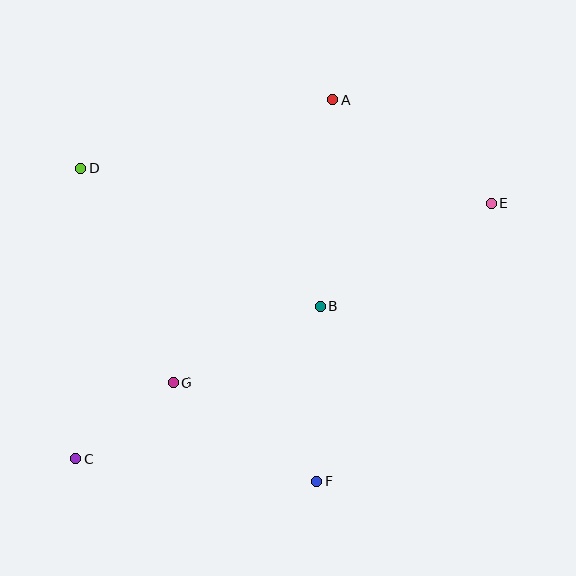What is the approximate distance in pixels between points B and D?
The distance between B and D is approximately 276 pixels.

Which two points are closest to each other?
Points C and G are closest to each other.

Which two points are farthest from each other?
Points C and E are farthest from each other.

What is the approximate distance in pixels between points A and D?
The distance between A and D is approximately 261 pixels.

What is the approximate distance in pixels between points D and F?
The distance between D and F is approximately 392 pixels.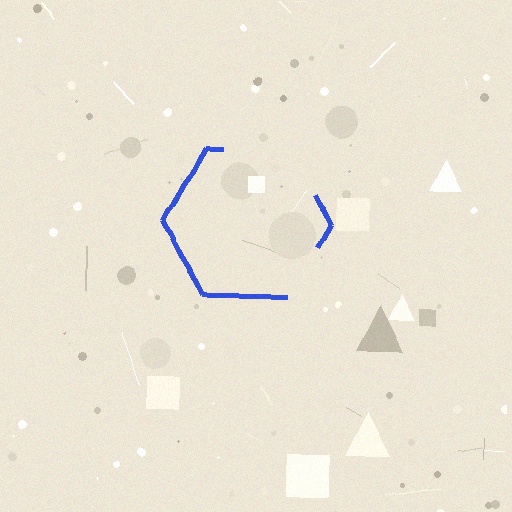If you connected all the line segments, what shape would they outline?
They would outline a hexagon.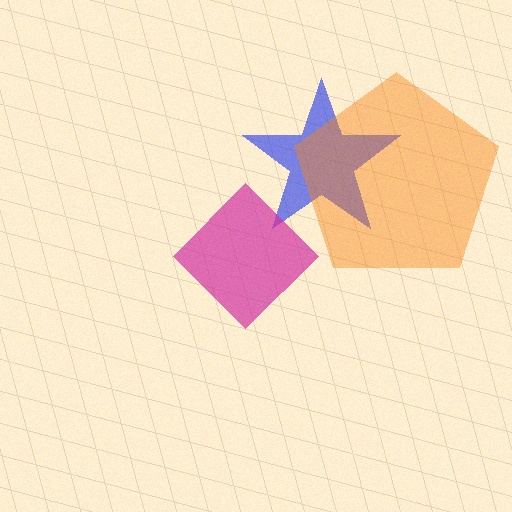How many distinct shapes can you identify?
There are 3 distinct shapes: a blue star, an orange pentagon, a magenta diamond.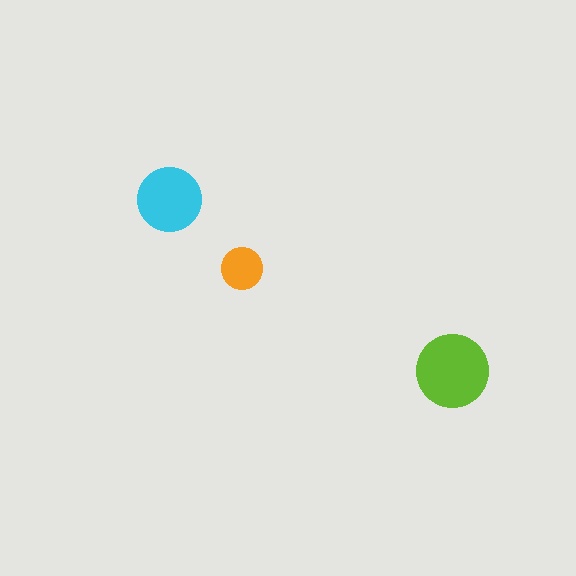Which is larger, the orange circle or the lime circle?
The lime one.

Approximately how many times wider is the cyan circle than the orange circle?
About 1.5 times wider.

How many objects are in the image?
There are 3 objects in the image.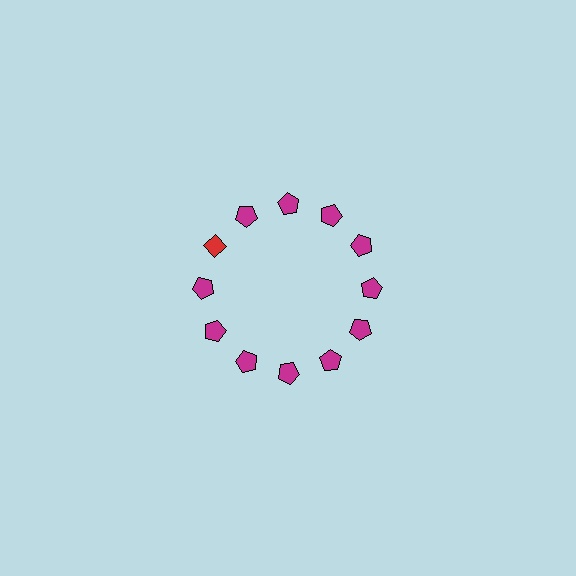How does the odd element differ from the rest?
It differs in both color (red instead of magenta) and shape (diamond instead of pentagon).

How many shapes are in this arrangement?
There are 12 shapes arranged in a ring pattern.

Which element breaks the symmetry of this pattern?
The red diamond at roughly the 10 o'clock position breaks the symmetry. All other shapes are magenta pentagons.